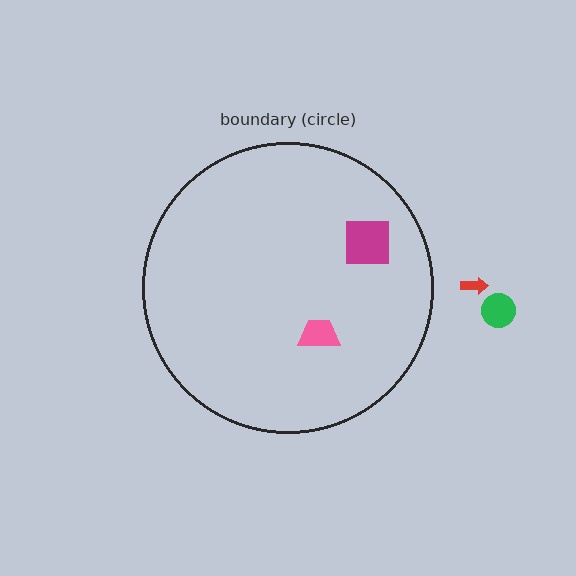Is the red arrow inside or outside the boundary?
Outside.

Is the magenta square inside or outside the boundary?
Inside.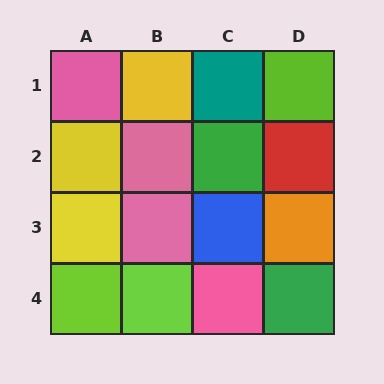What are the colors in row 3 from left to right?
Yellow, pink, blue, orange.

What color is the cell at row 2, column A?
Yellow.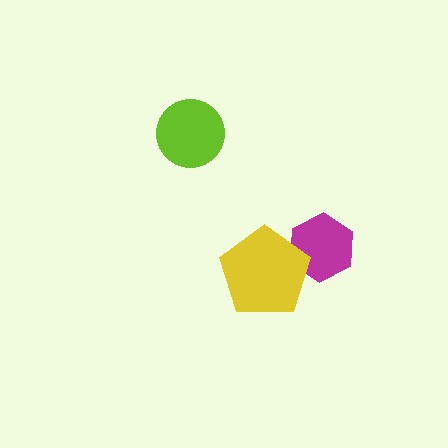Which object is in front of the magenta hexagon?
The yellow pentagon is in front of the magenta hexagon.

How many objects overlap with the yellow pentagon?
1 object overlaps with the yellow pentagon.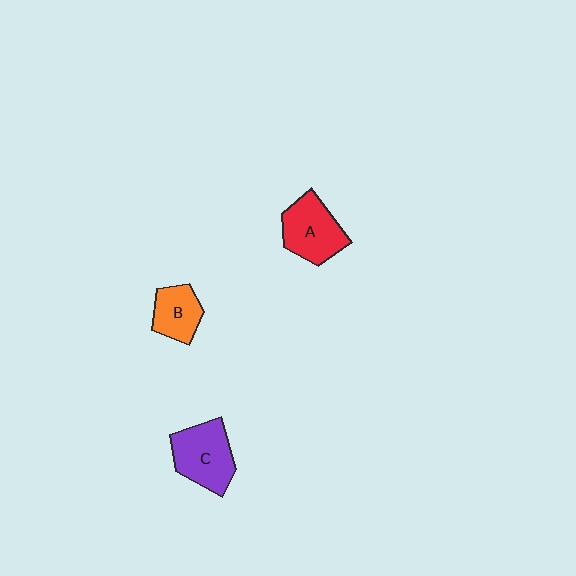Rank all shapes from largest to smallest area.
From largest to smallest: C (purple), A (red), B (orange).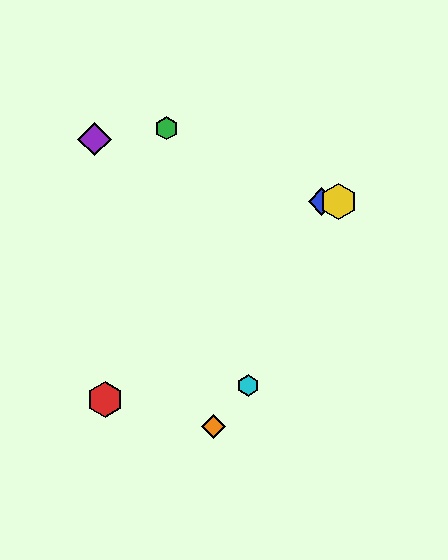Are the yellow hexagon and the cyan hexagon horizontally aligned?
No, the yellow hexagon is at y≈201 and the cyan hexagon is at y≈386.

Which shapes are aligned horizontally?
The blue diamond, the yellow hexagon are aligned horizontally.